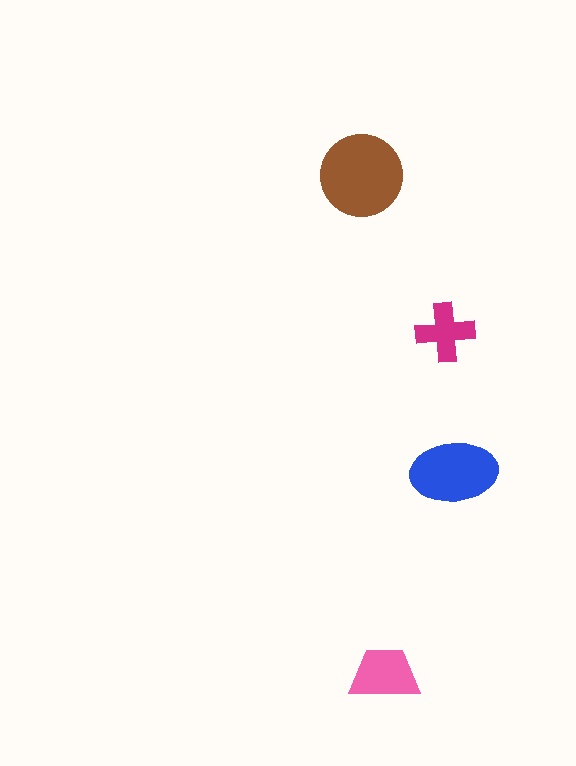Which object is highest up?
The brown circle is topmost.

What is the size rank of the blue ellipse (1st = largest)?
2nd.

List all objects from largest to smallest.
The brown circle, the blue ellipse, the pink trapezoid, the magenta cross.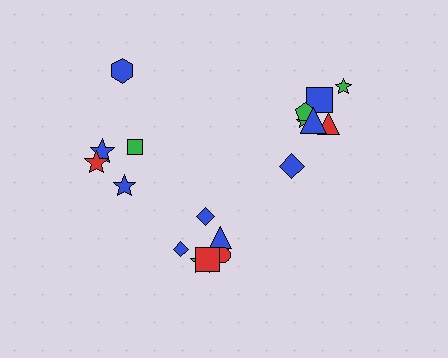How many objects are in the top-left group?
There are 5 objects.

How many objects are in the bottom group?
There are 6 objects.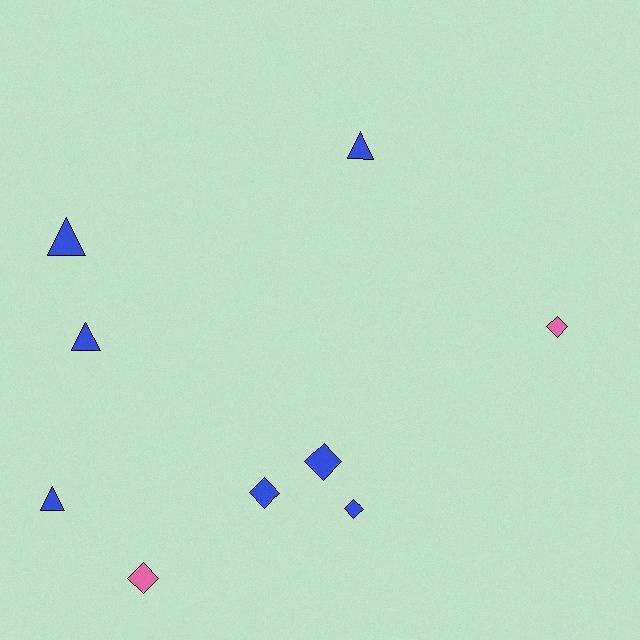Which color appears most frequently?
Blue, with 7 objects.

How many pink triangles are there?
There are no pink triangles.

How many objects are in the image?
There are 9 objects.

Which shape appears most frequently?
Diamond, with 5 objects.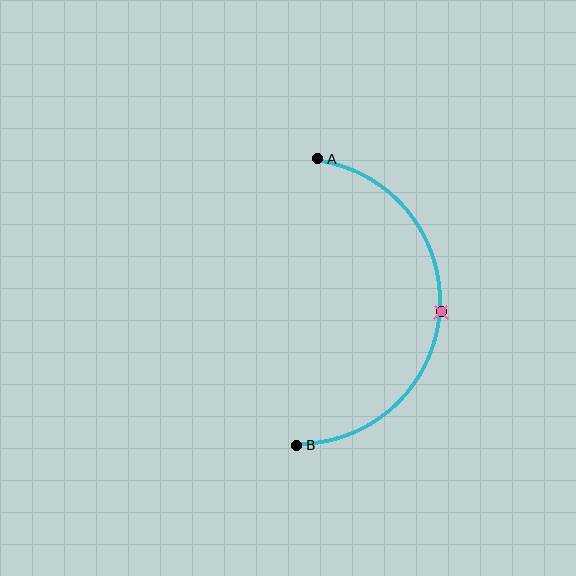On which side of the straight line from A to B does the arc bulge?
The arc bulges to the right of the straight line connecting A and B.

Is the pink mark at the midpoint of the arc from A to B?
Yes. The pink mark lies on the arc at equal arc-length from both A and B — it is the arc midpoint.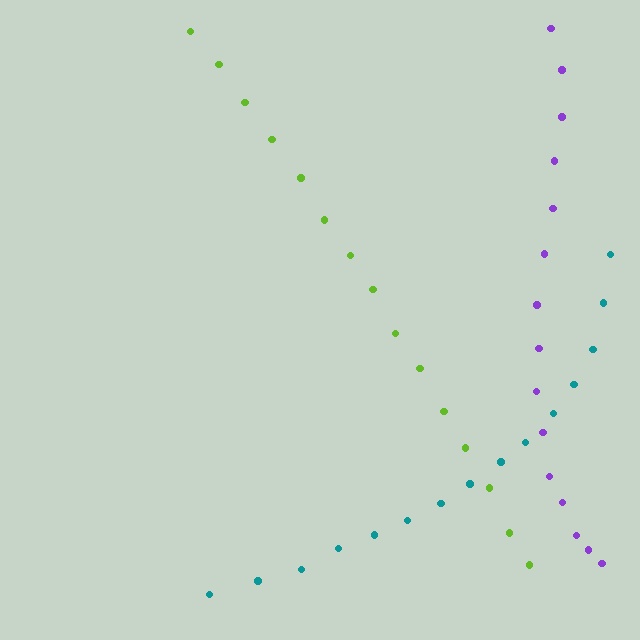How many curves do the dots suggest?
There are 3 distinct paths.